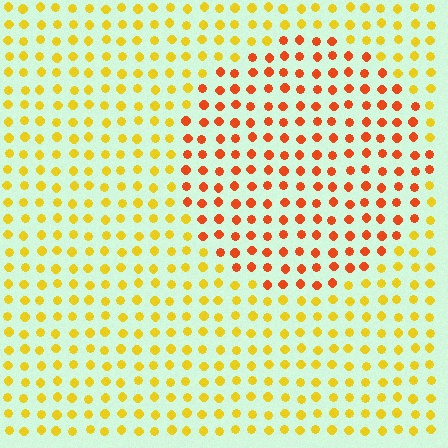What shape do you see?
I see a circle.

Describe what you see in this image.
The image is filled with small yellow elements in a uniform arrangement. A circle-shaped region is visible where the elements are tinted to a slightly different hue, forming a subtle color boundary.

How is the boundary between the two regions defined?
The boundary is defined purely by a slight shift in hue (about 39 degrees). Spacing, size, and orientation are identical on both sides.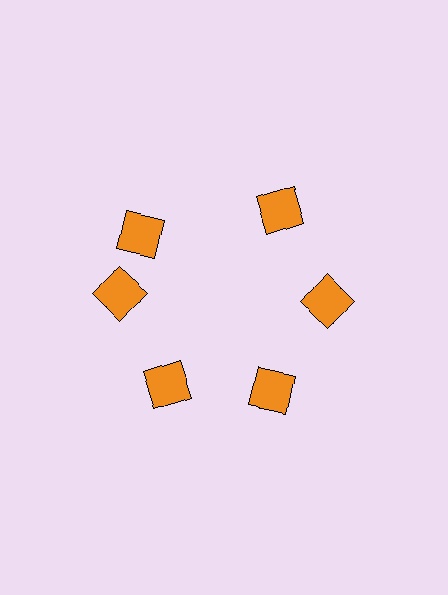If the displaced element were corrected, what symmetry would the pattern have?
It would have 6-fold rotational symmetry — the pattern would map onto itself every 60 degrees.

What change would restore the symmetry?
The symmetry would be restored by rotating it back into even spacing with its neighbors so that all 6 squares sit at equal angles and equal distance from the center.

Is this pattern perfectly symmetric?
No. The 6 orange squares are arranged in a ring, but one element near the 11 o'clock position is rotated out of alignment along the ring, breaking the 6-fold rotational symmetry.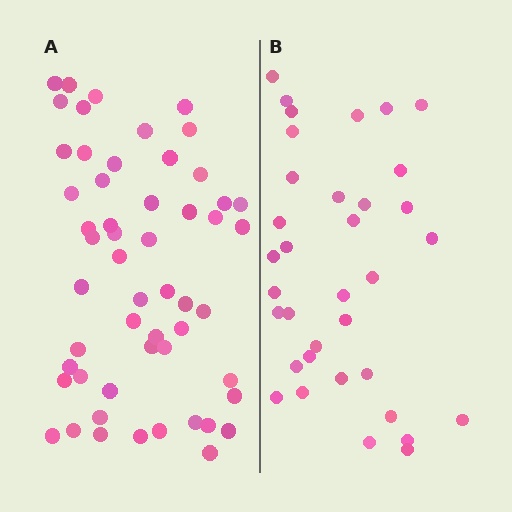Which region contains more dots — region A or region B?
Region A (the left region) has more dots.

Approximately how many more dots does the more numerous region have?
Region A has approximately 20 more dots than region B.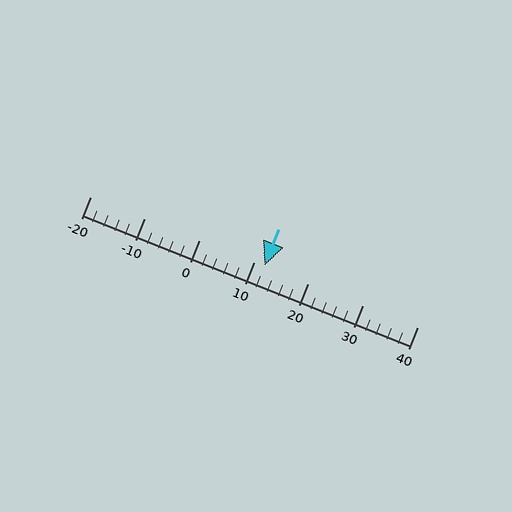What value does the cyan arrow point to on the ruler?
The cyan arrow points to approximately 12.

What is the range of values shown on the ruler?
The ruler shows values from -20 to 40.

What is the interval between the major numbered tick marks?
The major tick marks are spaced 10 units apart.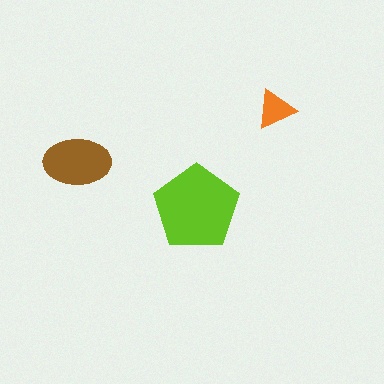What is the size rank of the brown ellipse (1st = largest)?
2nd.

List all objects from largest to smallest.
The lime pentagon, the brown ellipse, the orange triangle.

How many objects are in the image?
There are 3 objects in the image.